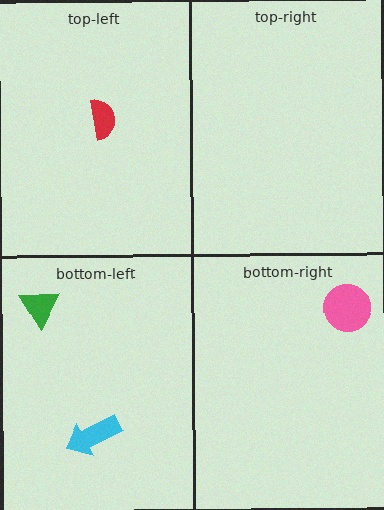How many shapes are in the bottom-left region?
2.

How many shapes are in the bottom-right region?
1.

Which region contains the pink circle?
The bottom-right region.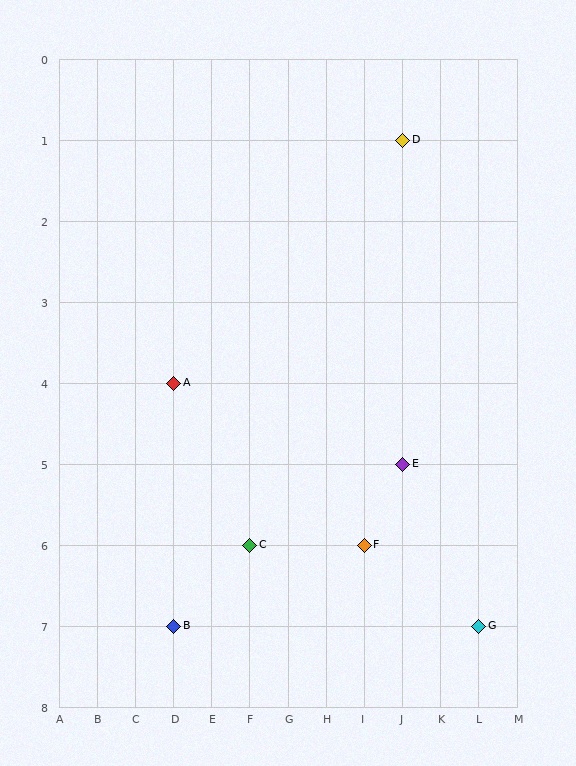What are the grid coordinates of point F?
Point F is at grid coordinates (I, 6).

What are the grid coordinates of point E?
Point E is at grid coordinates (J, 5).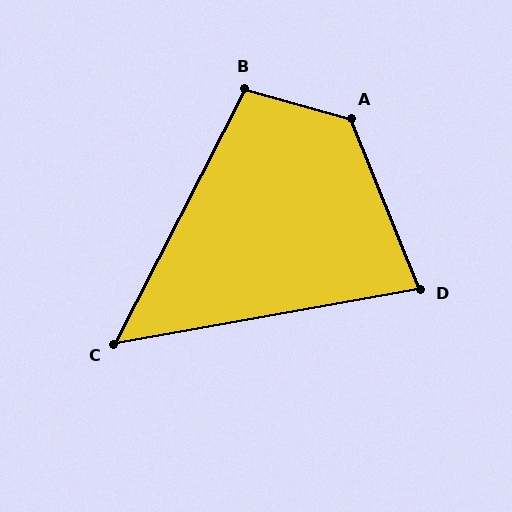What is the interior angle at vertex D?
Approximately 78 degrees (acute).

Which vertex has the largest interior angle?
A, at approximately 127 degrees.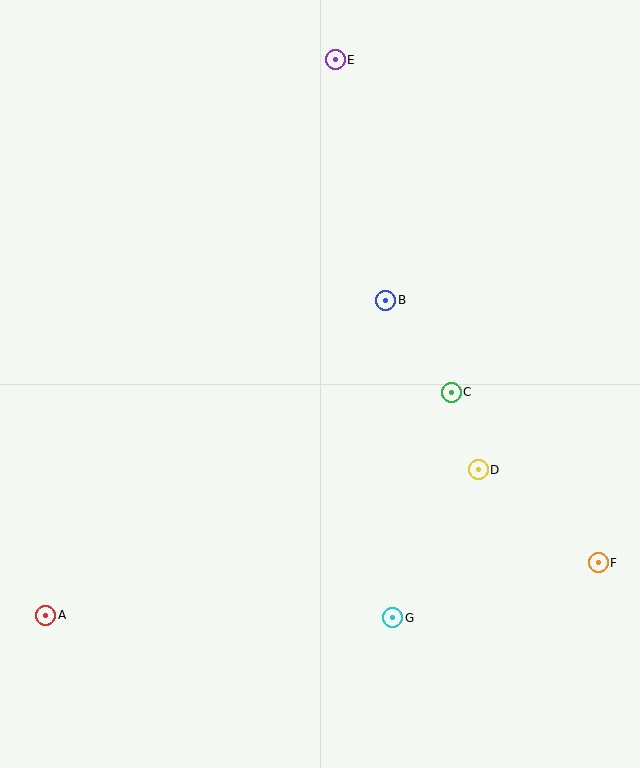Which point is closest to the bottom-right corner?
Point F is closest to the bottom-right corner.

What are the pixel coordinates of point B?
Point B is at (386, 300).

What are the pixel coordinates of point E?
Point E is at (335, 60).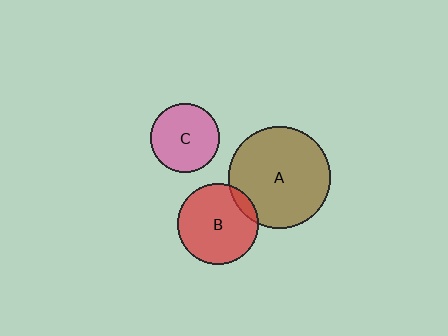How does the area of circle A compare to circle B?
Approximately 1.6 times.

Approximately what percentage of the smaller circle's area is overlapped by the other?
Approximately 10%.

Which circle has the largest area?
Circle A (brown).